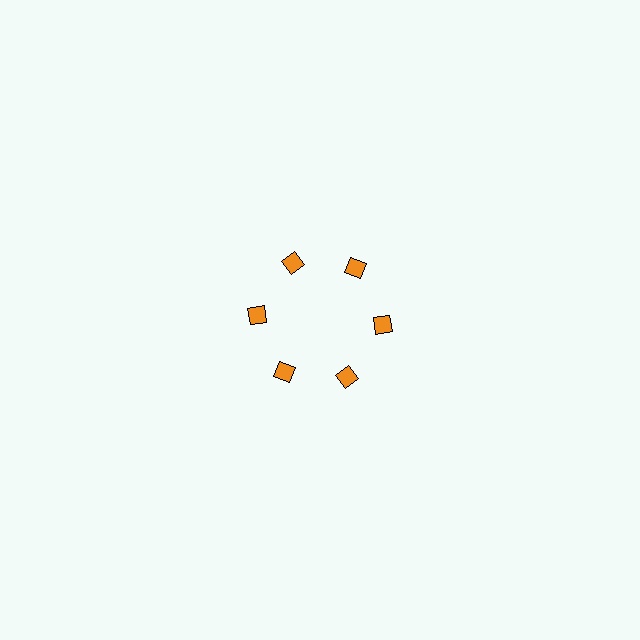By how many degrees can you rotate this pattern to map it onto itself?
The pattern maps onto itself every 60 degrees of rotation.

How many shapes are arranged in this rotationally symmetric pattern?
There are 6 shapes, arranged in 6 groups of 1.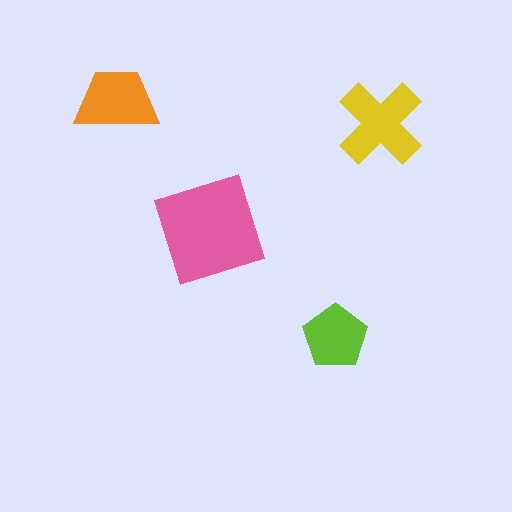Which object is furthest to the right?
The yellow cross is rightmost.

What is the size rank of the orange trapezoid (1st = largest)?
3rd.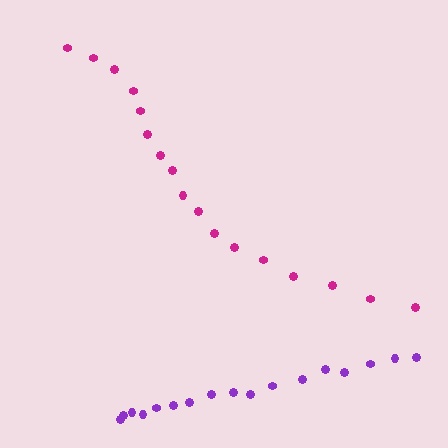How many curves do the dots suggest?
There are 2 distinct paths.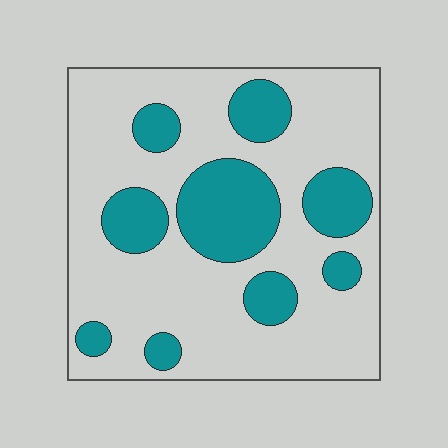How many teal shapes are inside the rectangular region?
9.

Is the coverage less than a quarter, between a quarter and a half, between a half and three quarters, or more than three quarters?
Between a quarter and a half.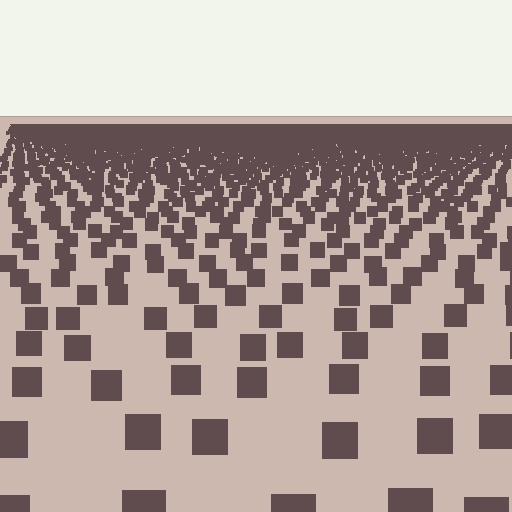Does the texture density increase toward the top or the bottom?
Density increases toward the top.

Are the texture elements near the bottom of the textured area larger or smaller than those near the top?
Larger. Near the bottom, elements are closer to the viewer and appear at a bigger on-screen size.